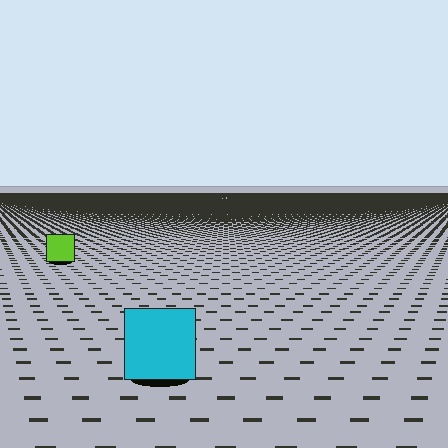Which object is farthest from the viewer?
The lime square is farthest from the viewer. It appears smaller and the ground texture around it is denser.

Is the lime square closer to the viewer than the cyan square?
No. The cyan square is closer — you can tell from the texture gradient: the ground texture is coarser near it.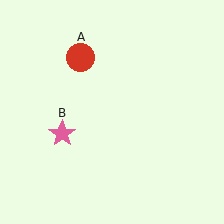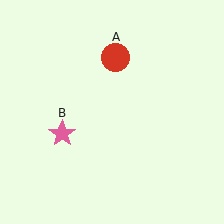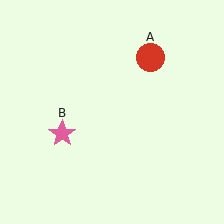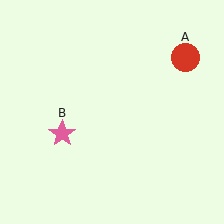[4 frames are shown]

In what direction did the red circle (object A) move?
The red circle (object A) moved right.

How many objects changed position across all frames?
1 object changed position: red circle (object A).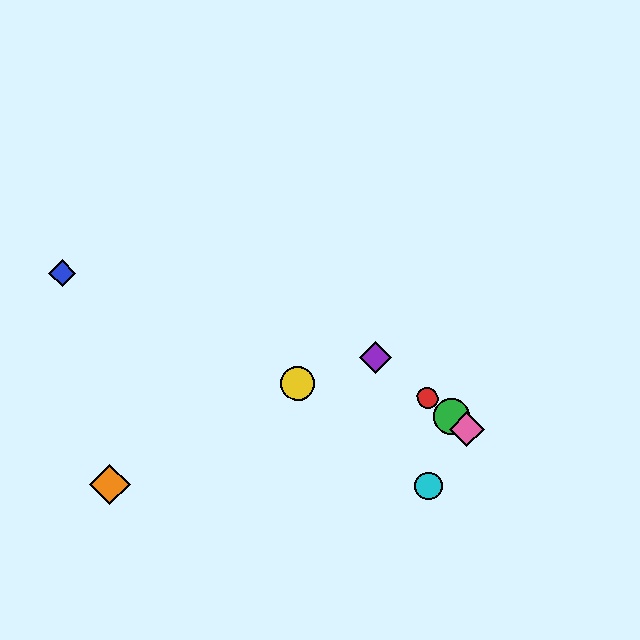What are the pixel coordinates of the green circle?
The green circle is at (451, 417).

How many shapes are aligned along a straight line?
4 shapes (the red circle, the green circle, the purple diamond, the pink diamond) are aligned along a straight line.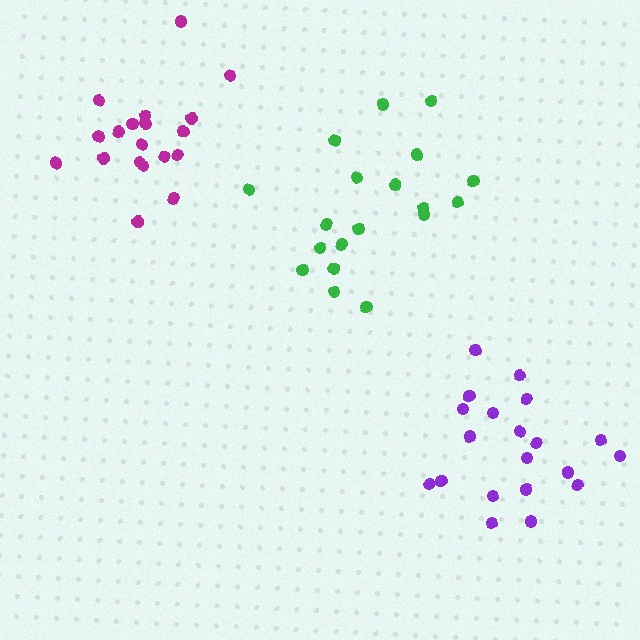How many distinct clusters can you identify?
There are 3 distinct clusters.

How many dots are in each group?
Group 1: 20 dots, Group 2: 19 dots, Group 3: 19 dots (58 total).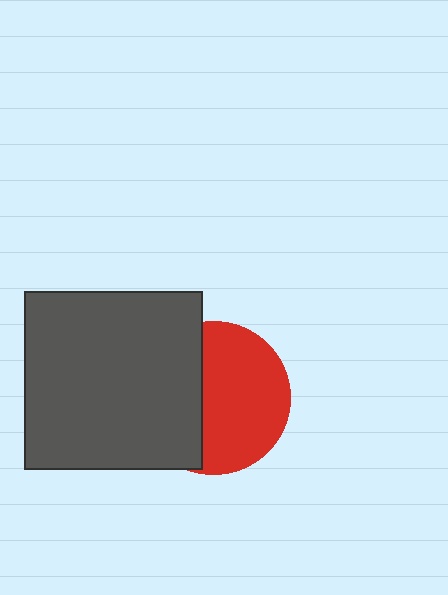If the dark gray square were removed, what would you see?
You would see the complete red circle.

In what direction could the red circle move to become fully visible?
The red circle could move right. That would shift it out from behind the dark gray square entirely.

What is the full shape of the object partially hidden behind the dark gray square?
The partially hidden object is a red circle.